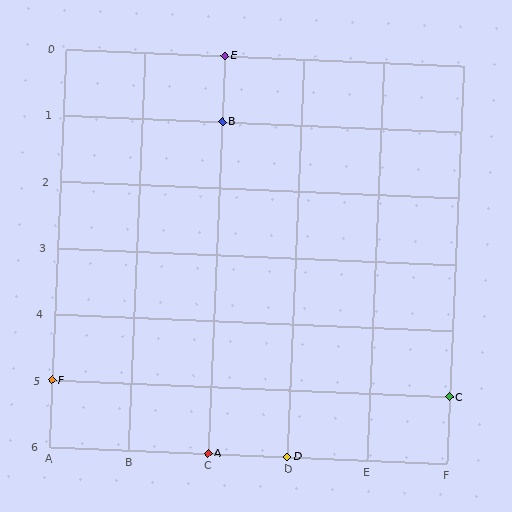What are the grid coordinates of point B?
Point B is at grid coordinates (C, 1).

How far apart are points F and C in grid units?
Points F and C are 5 columns apart.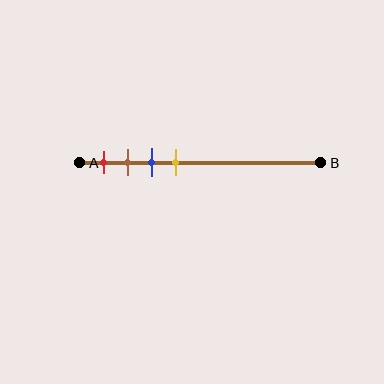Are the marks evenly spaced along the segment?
Yes, the marks are approximately evenly spaced.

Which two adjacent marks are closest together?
The brown and blue marks are the closest adjacent pair.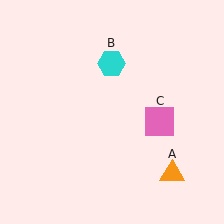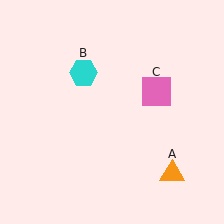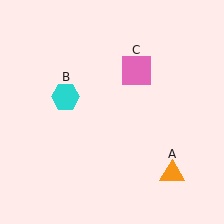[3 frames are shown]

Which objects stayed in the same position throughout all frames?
Orange triangle (object A) remained stationary.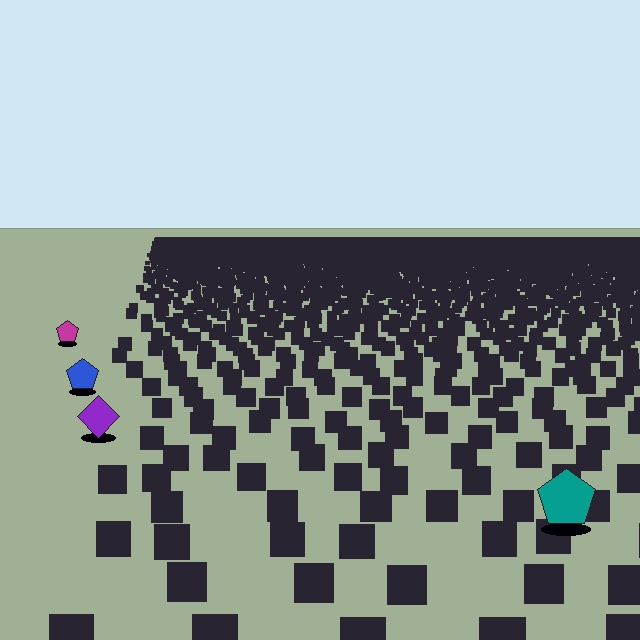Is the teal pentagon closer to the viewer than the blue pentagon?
Yes. The teal pentagon is closer — you can tell from the texture gradient: the ground texture is coarser near it.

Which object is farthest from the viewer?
The magenta pentagon is farthest from the viewer. It appears smaller and the ground texture around it is denser.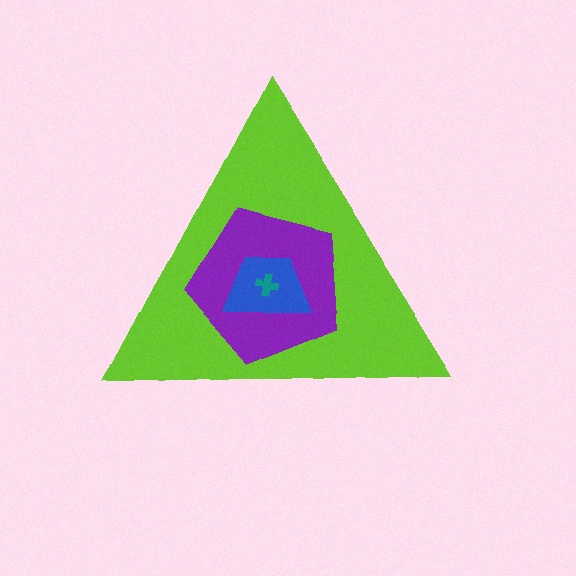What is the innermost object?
The teal cross.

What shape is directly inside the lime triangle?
The purple pentagon.